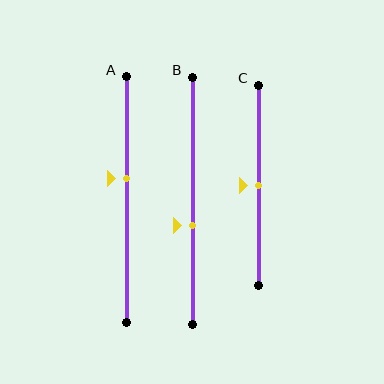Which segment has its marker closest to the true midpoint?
Segment C has its marker closest to the true midpoint.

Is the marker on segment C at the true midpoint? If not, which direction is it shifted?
Yes, the marker on segment C is at the true midpoint.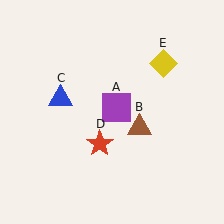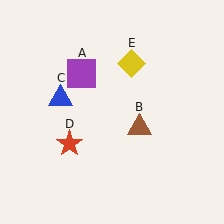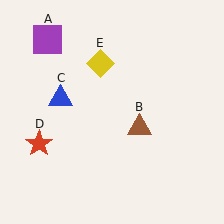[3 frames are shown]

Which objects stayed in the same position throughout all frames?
Brown triangle (object B) and blue triangle (object C) remained stationary.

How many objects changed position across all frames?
3 objects changed position: purple square (object A), red star (object D), yellow diamond (object E).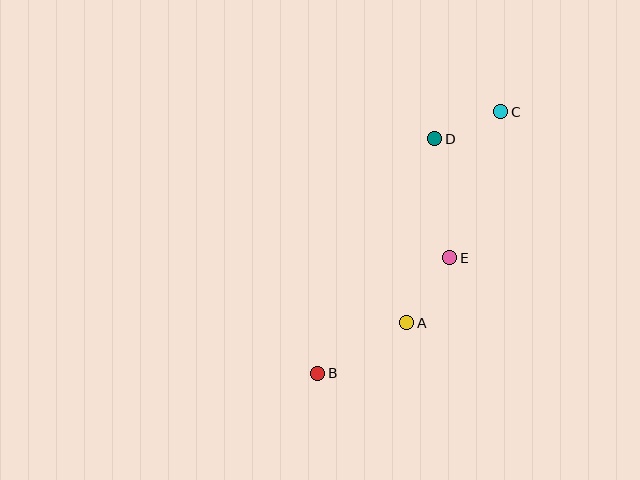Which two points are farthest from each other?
Points B and C are farthest from each other.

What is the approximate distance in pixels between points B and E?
The distance between B and E is approximately 175 pixels.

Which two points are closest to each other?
Points C and D are closest to each other.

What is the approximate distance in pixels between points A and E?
The distance between A and E is approximately 78 pixels.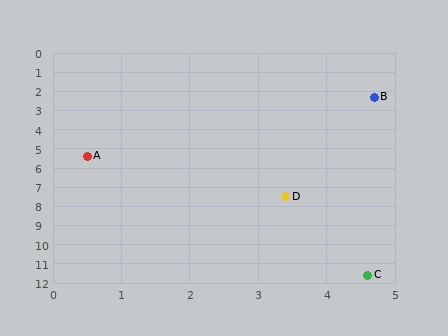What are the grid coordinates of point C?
Point C is at approximately (4.6, 11.6).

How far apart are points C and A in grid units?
Points C and A are about 7.4 grid units apart.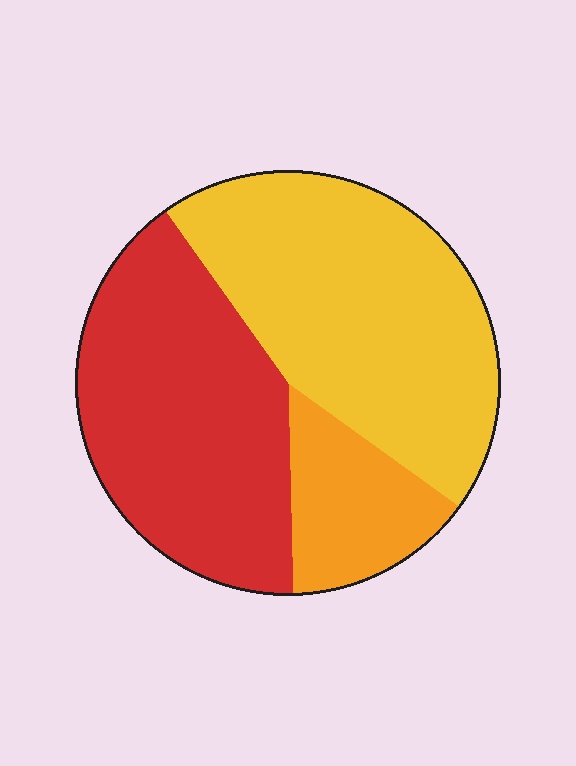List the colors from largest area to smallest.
From largest to smallest: yellow, red, orange.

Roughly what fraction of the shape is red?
Red covers around 40% of the shape.